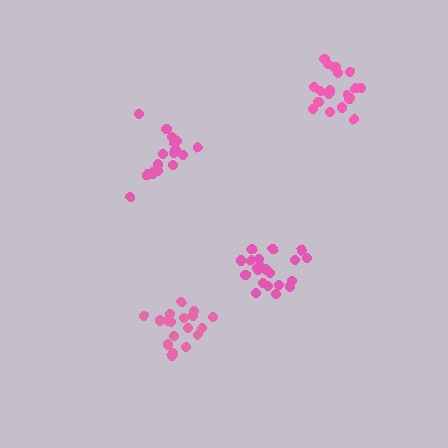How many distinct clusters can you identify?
There are 4 distinct clusters.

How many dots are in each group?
Group 1: 17 dots, Group 2: 19 dots, Group 3: 18 dots, Group 4: 21 dots (75 total).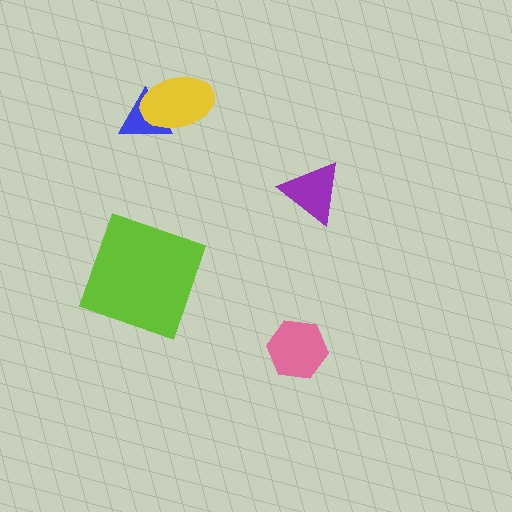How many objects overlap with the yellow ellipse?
1 object overlaps with the yellow ellipse.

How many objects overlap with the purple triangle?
0 objects overlap with the purple triangle.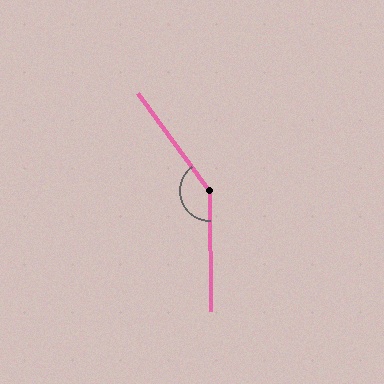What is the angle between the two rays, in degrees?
Approximately 144 degrees.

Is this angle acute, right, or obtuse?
It is obtuse.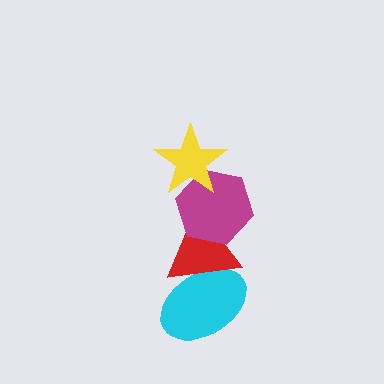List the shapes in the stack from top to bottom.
From top to bottom: the yellow star, the magenta hexagon, the red triangle, the cyan ellipse.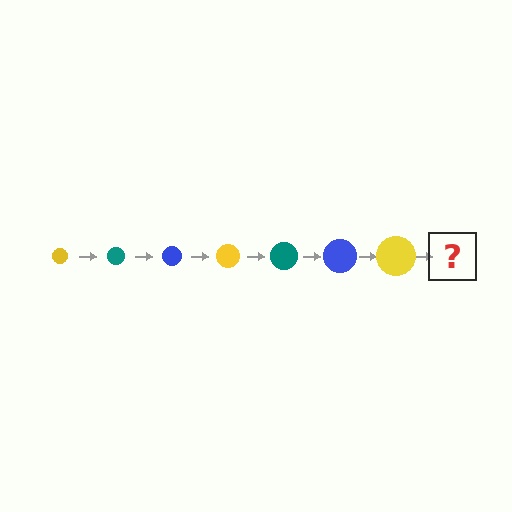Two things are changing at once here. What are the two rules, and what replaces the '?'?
The two rules are that the circle grows larger each step and the color cycles through yellow, teal, and blue. The '?' should be a teal circle, larger than the previous one.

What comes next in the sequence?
The next element should be a teal circle, larger than the previous one.